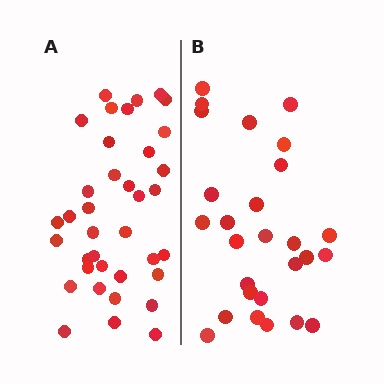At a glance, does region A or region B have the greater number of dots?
Region A (the left region) has more dots.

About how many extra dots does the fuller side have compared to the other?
Region A has roughly 10 or so more dots than region B.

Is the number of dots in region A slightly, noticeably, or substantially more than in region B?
Region A has noticeably more, but not dramatically so. The ratio is roughly 1.4 to 1.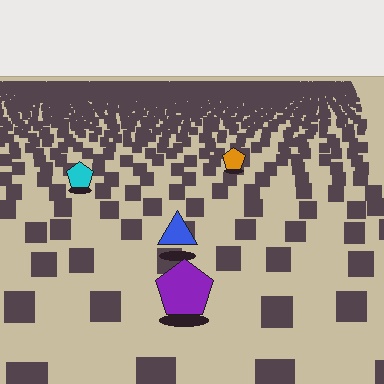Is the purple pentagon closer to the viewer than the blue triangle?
Yes. The purple pentagon is closer — you can tell from the texture gradient: the ground texture is coarser near it.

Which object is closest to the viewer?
The purple pentagon is closest. The texture marks near it are larger and more spread out.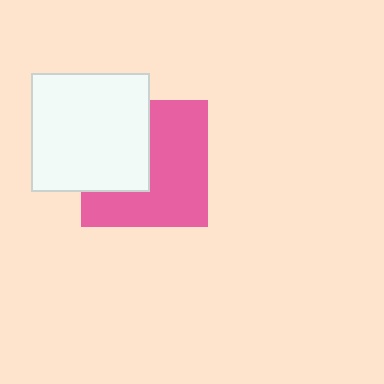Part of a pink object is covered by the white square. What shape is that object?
It is a square.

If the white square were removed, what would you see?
You would see the complete pink square.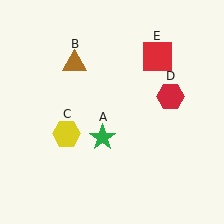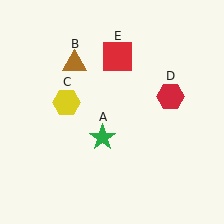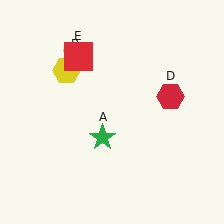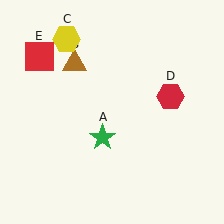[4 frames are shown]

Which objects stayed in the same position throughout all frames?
Green star (object A) and brown triangle (object B) and red hexagon (object D) remained stationary.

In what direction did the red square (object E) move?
The red square (object E) moved left.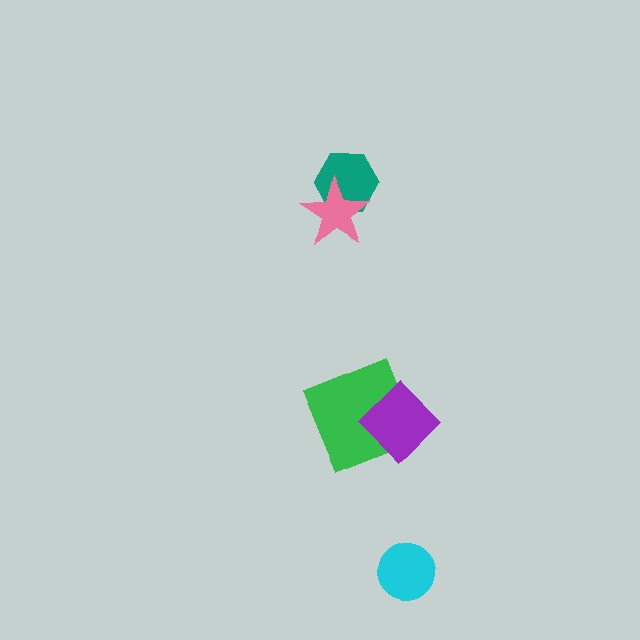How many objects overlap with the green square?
1 object overlaps with the green square.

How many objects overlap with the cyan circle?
0 objects overlap with the cyan circle.